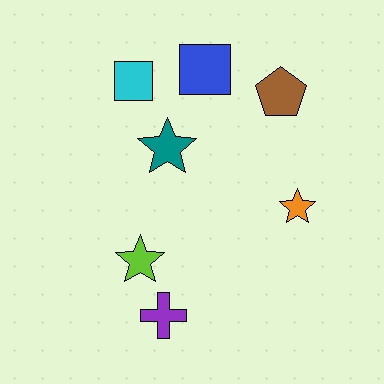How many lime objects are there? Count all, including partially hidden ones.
There is 1 lime object.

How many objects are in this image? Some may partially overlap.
There are 7 objects.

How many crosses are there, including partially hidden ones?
There is 1 cross.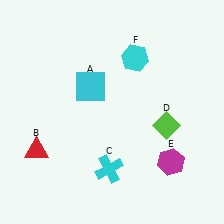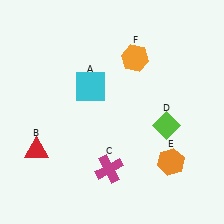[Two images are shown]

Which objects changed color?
C changed from cyan to magenta. E changed from magenta to orange. F changed from cyan to orange.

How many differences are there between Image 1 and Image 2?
There are 3 differences between the two images.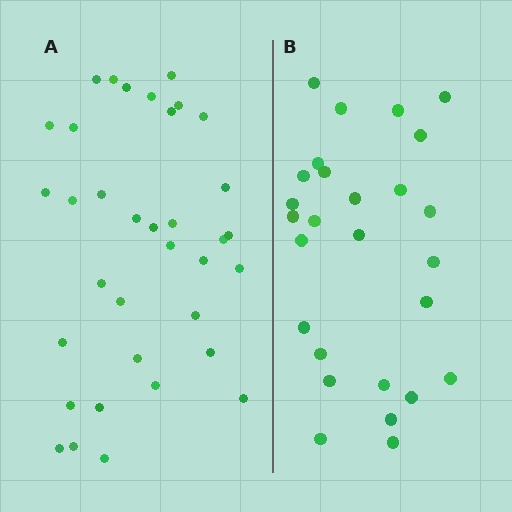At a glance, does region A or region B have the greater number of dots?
Region A (the left region) has more dots.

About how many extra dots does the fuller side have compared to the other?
Region A has roughly 8 or so more dots than region B.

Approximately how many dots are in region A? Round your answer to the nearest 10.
About 40 dots. (The exact count is 35, which rounds to 40.)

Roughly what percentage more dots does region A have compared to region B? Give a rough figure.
About 30% more.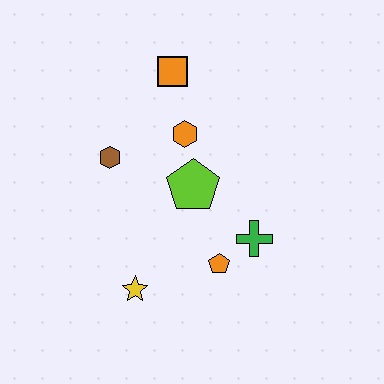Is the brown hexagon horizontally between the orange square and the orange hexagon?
No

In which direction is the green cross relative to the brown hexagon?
The green cross is to the right of the brown hexagon.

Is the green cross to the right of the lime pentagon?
Yes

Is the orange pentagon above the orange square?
No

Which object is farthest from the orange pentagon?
The orange square is farthest from the orange pentagon.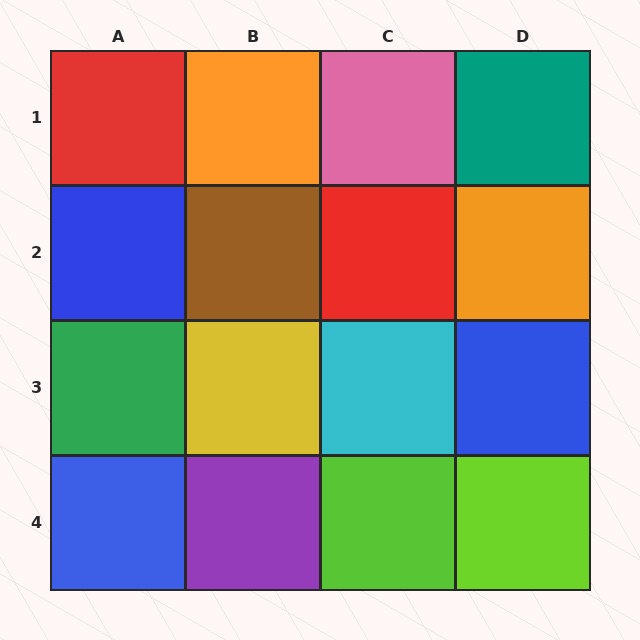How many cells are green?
1 cell is green.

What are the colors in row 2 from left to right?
Blue, brown, red, orange.